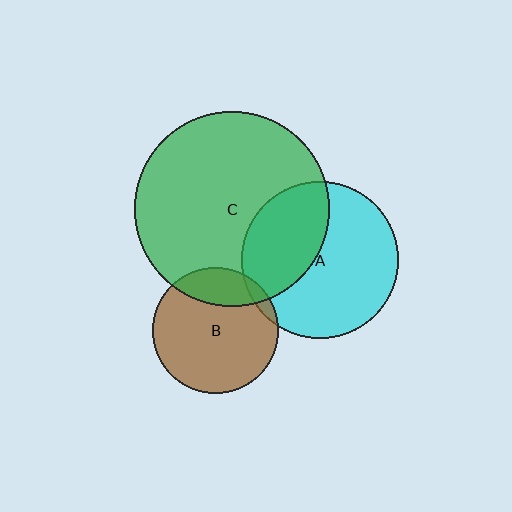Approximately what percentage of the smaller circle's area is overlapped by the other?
Approximately 40%.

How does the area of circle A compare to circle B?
Approximately 1.6 times.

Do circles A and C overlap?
Yes.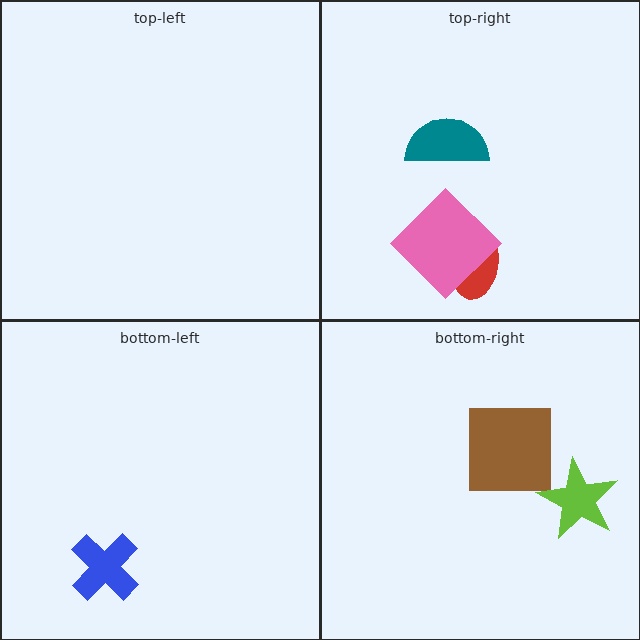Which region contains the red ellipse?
The top-right region.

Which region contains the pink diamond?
The top-right region.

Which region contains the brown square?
The bottom-right region.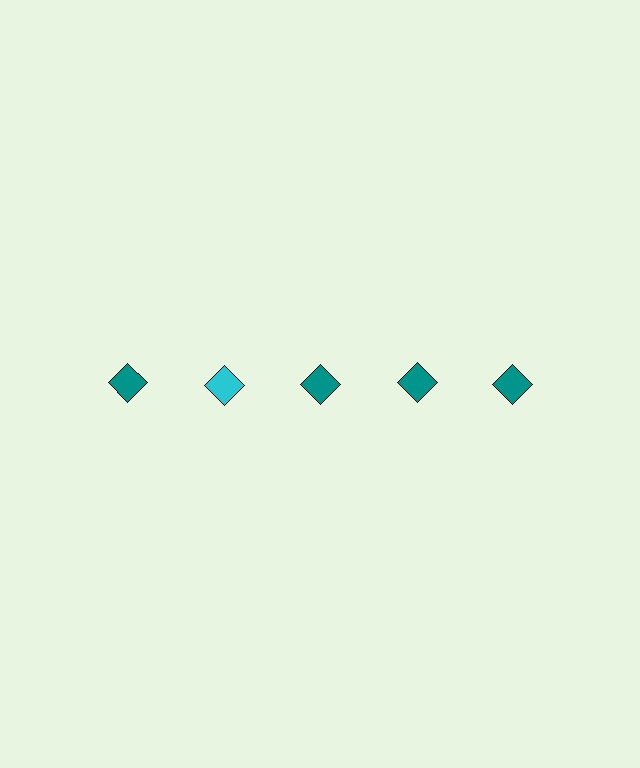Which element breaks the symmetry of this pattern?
The cyan diamond in the top row, second from left column breaks the symmetry. All other shapes are teal diamonds.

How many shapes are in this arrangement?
There are 5 shapes arranged in a grid pattern.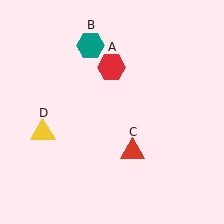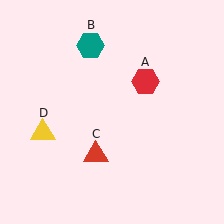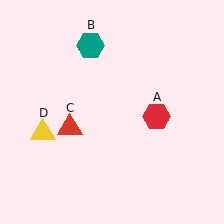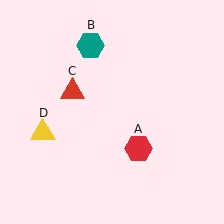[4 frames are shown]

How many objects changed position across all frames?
2 objects changed position: red hexagon (object A), red triangle (object C).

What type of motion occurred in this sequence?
The red hexagon (object A), red triangle (object C) rotated clockwise around the center of the scene.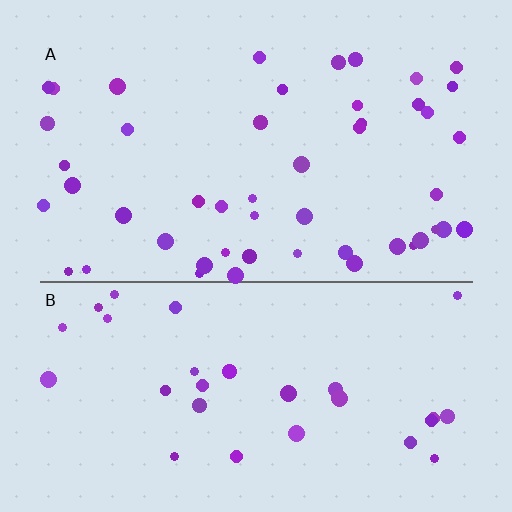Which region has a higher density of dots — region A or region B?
A (the top).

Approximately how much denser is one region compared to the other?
Approximately 1.6× — region A over region B.